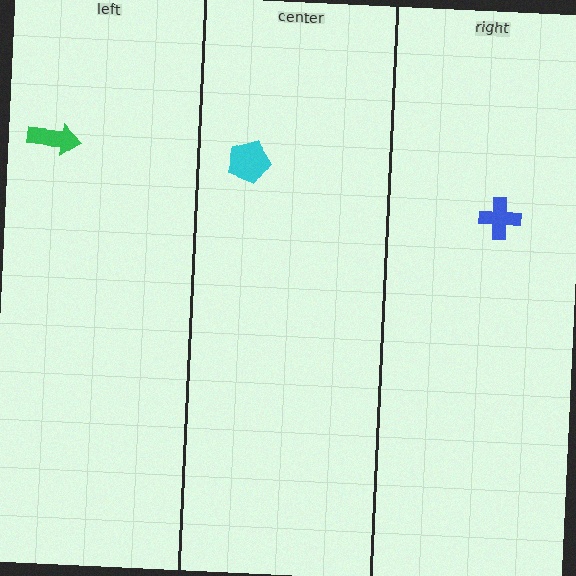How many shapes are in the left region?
1.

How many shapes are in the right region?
1.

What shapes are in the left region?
The green arrow.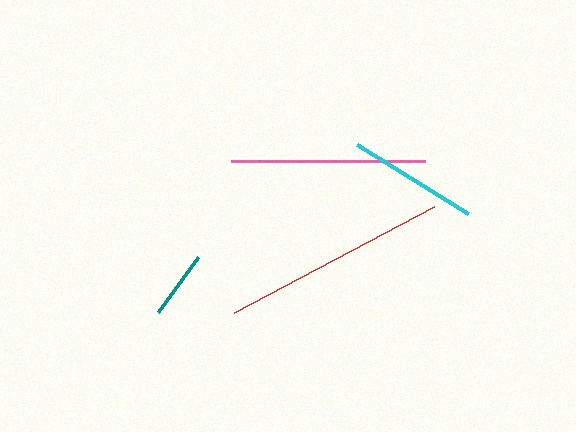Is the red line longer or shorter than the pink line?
The red line is longer than the pink line.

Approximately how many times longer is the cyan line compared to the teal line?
The cyan line is approximately 1.9 times the length of the teal line.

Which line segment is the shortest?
The teal line is the shortest at approximately 68 pixels.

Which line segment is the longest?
The red line is the longest at approximately 226 pixels.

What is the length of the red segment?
The red segment is approximately 226 pixels long.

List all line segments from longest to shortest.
From longest to shortest: red, pink, cyan, teal.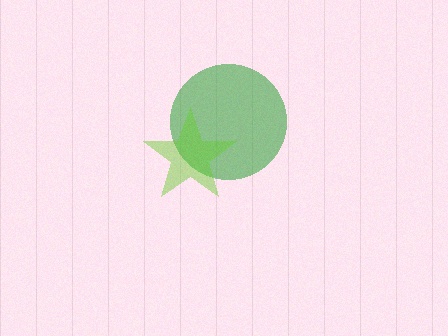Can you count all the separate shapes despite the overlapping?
Yes, there are 2 separate shapes.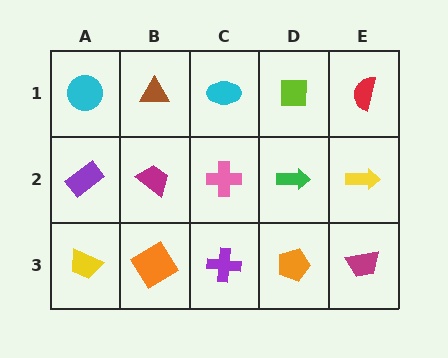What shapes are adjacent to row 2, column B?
A brown triangle (row 1, column B), an orange diamond (row 3, column B), a purple rectangle (row 2, column A), a pink cross (row 2, column C).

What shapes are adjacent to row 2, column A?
A cyan circle (row 1, column A), a yellow trapezoid (row 3, column A), a magenta trapezoid (row 2, column B).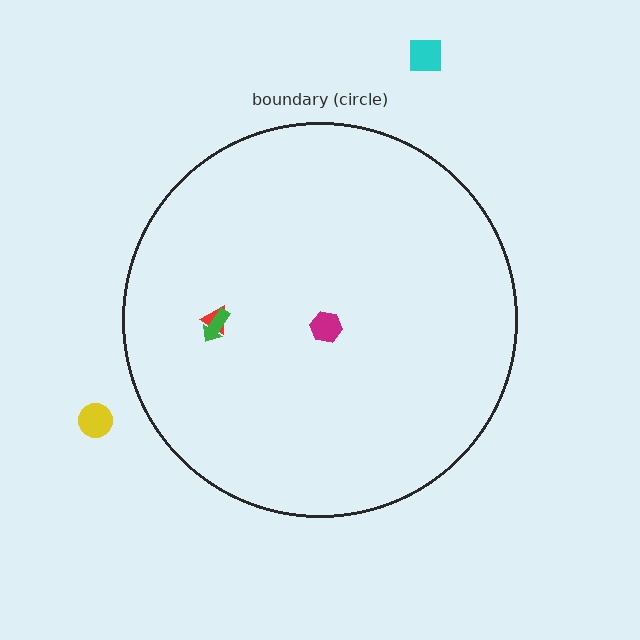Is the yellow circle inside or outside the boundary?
Outside.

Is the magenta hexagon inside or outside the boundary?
Inside.